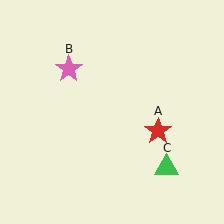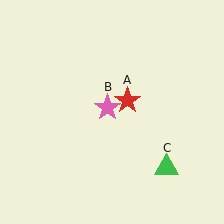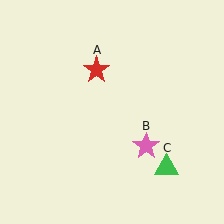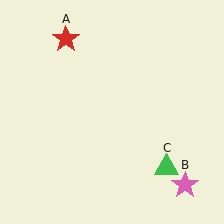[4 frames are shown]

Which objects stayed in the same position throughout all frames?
Green triangle (object C) remained stationary.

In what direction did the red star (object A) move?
The red star (object A) moved up and to the left.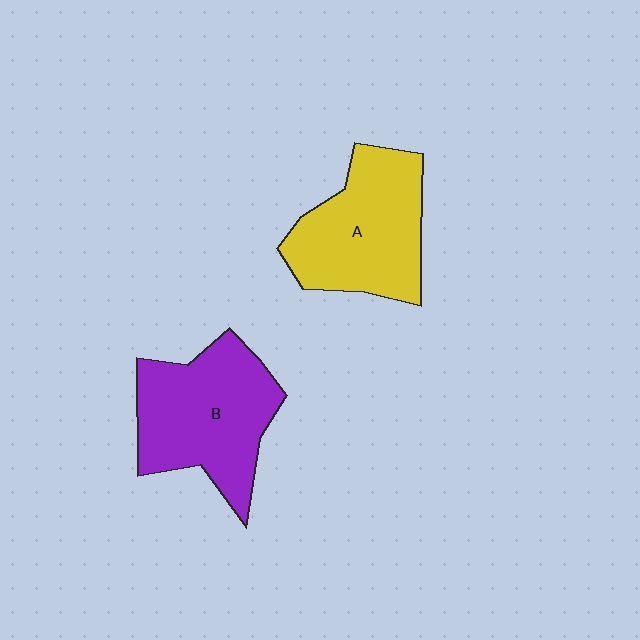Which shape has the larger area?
Shape B (purple).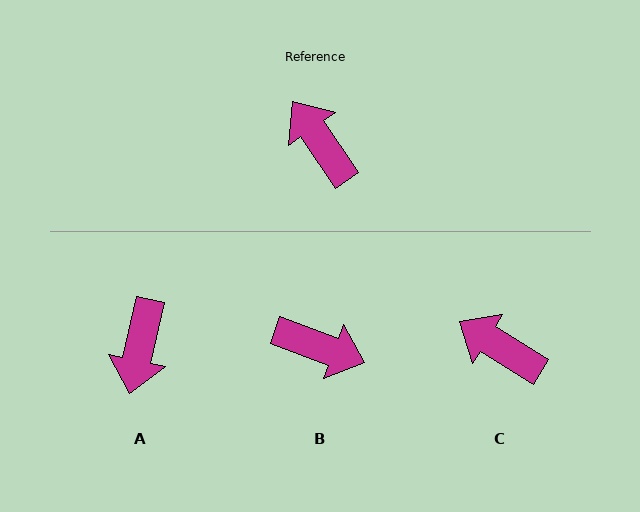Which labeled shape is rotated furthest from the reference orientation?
B, about 144 degrees away.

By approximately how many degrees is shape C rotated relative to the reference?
Approximately 24 degrees counter-clockwise.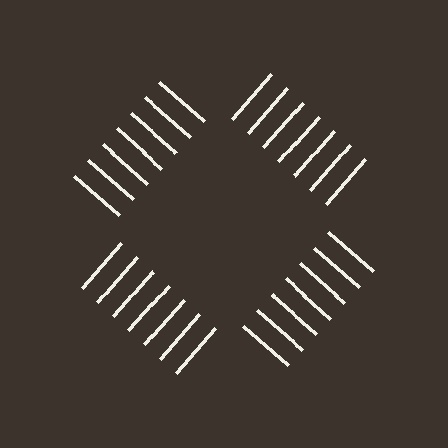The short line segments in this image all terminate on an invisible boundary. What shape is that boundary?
An illusory square — the line segments terminate on its edges but no continuous stroke is drawn.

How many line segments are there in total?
28 — 7 along each of the 4 edges.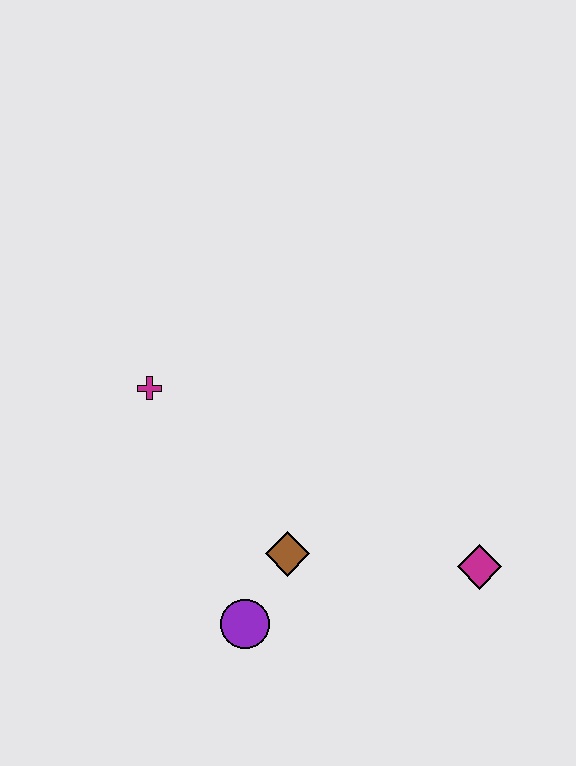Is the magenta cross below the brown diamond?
No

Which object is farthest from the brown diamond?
The magenta cross is farthest from the brown diamond.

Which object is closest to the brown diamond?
The purple circle is closest to the brown diamond.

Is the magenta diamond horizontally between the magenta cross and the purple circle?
No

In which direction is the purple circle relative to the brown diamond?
The purple circle is below the brown diamond.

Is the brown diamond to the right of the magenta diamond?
No